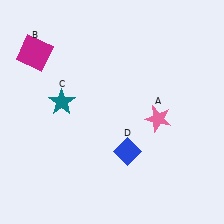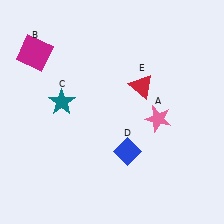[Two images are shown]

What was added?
A red triangle (E) was added in Image 2.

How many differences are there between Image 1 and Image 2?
There is 1 difference between the two images.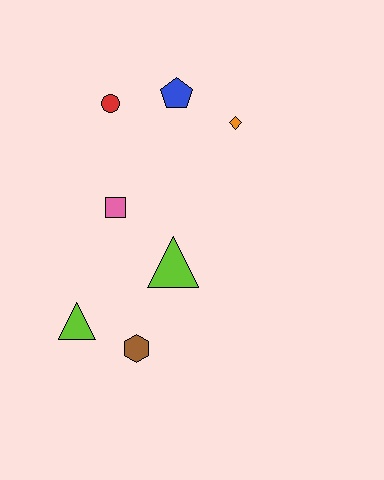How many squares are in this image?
There is 1 square.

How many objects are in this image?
There are 7 objects.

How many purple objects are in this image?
There are no purple objects.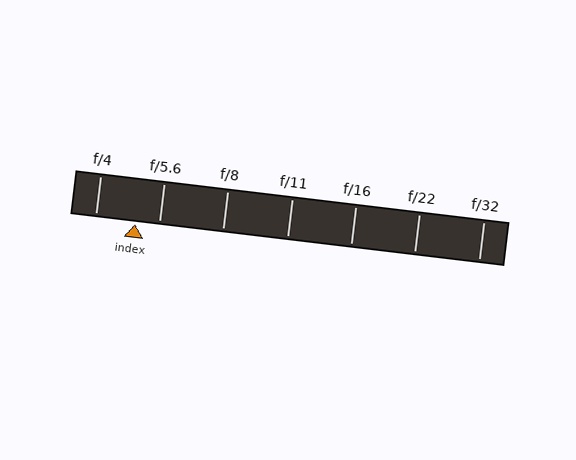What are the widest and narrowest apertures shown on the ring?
The widest aperture shown is f/4 and the narrowest is f/32.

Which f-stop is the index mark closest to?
The index mark is closest to f/5.6.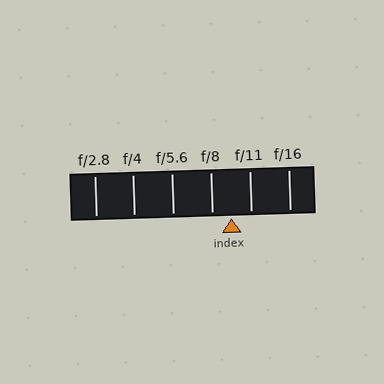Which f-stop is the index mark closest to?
The index mark is closest to f/8.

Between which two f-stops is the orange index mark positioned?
The index mark is between f/8 and f/11.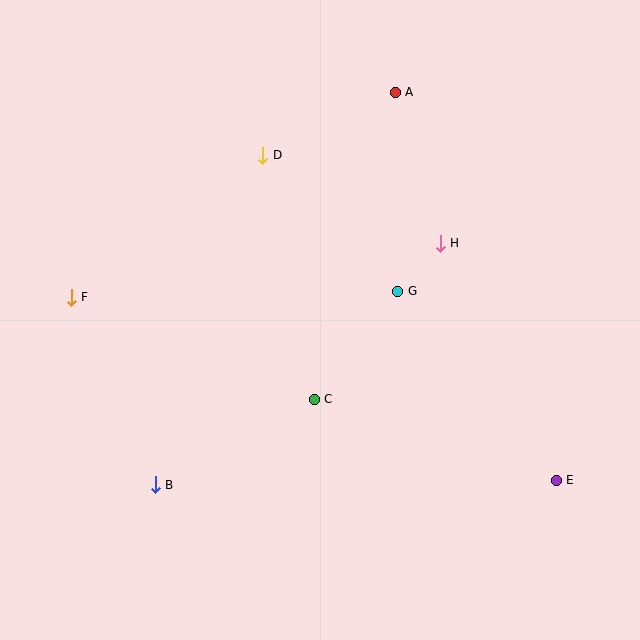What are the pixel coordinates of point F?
Point F is at (71, 298).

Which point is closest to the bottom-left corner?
Point B is closest to the bottom-left corner.